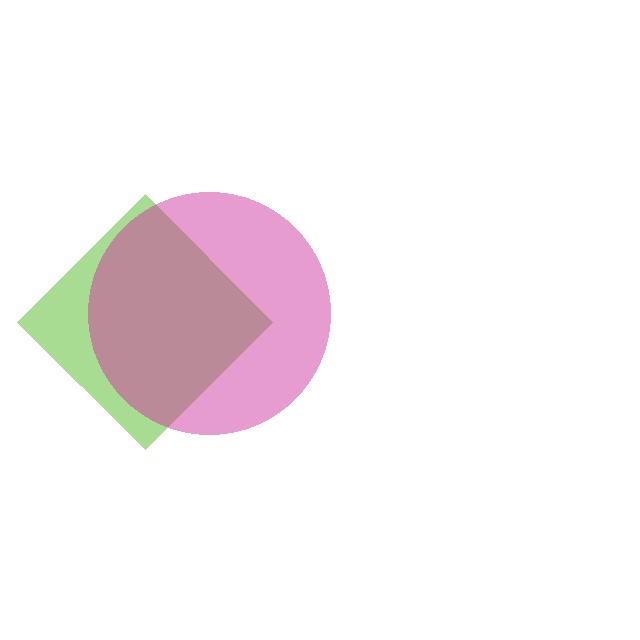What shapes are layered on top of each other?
The layered shapes are: a lime diamond, a magenta circle.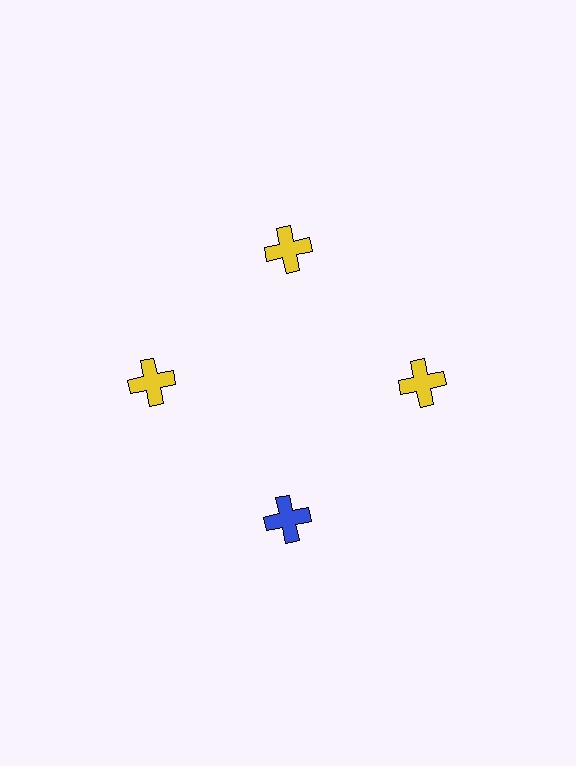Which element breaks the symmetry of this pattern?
The blue cross at roughly the 6 o'clock position breaks the symmetry. All other shapes are yellow crosses.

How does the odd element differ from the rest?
It has a different color: blue instead of yellow.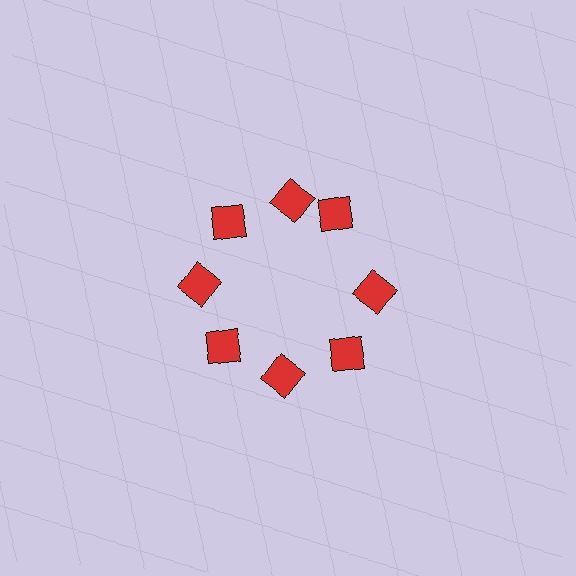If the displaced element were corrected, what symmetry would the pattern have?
It would have 8-fold rotational symmetry — the pattern would map onto itself every 45 degrees.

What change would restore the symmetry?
The symmetry would be restored by rotating it back into even spacing with its neighbors so that all 8 squares sit at equal angles and equal distance from the center.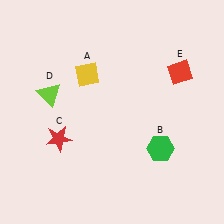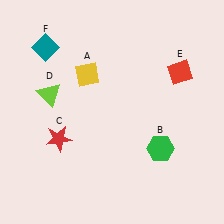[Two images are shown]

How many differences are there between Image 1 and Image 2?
There is 1 difference between the two images.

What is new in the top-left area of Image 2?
A teal diamond (F) was added in the top-left area of Image 2.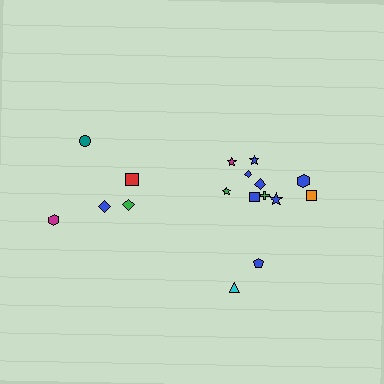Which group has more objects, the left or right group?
The right group.